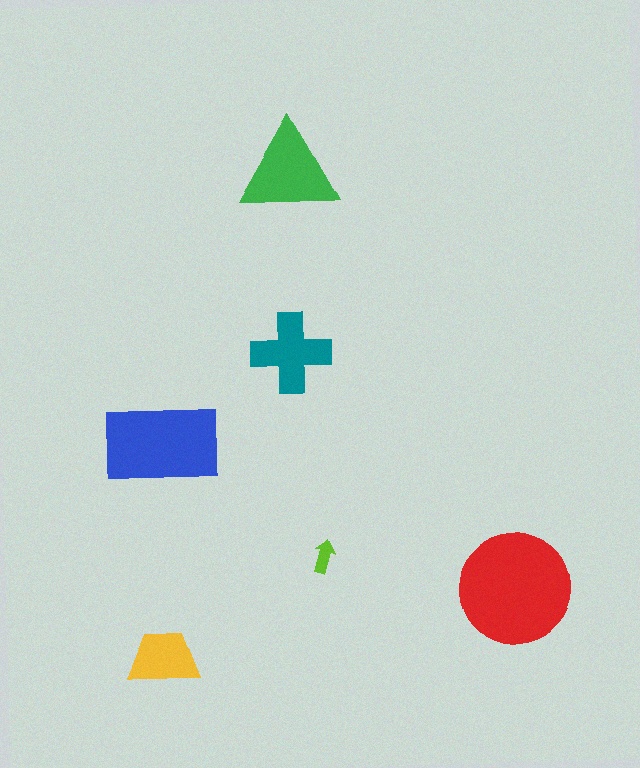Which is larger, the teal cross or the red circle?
The red circle.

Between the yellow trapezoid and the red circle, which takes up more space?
The red circle.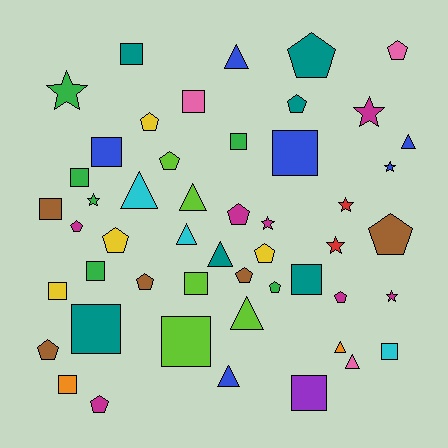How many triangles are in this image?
There are 10 triangles.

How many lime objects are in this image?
There are 5 lime objects.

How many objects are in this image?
There are 50 objects.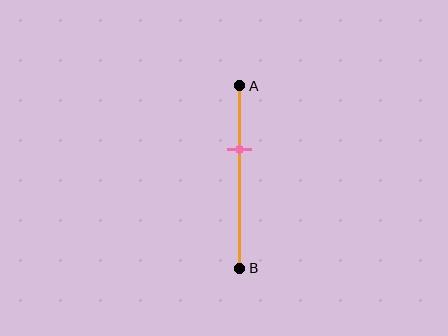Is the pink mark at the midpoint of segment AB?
No, the mark is at about 35% from A, not at the 50% midpoint.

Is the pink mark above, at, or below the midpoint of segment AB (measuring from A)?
The pink mark is above the midpoint of segment AB.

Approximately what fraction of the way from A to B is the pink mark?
The pink mark is approximately 35% of the way from A to B.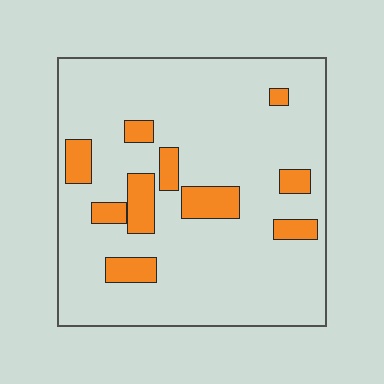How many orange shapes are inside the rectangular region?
10.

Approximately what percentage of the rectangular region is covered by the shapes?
Approximately 15%.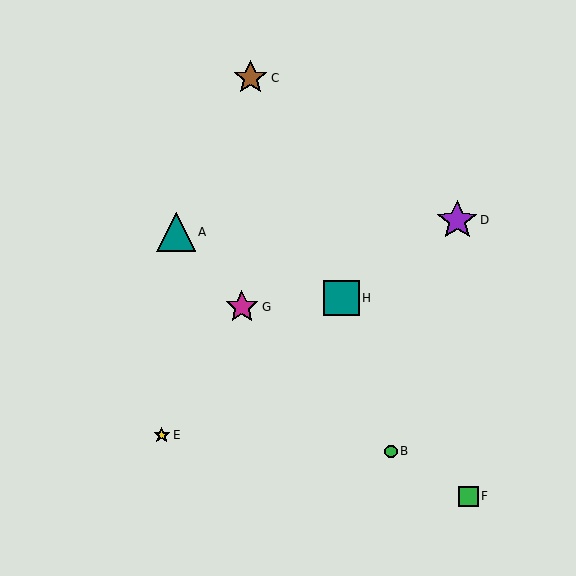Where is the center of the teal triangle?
The center of the teal triangle is at (176, 232).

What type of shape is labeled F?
Shape F is a green square.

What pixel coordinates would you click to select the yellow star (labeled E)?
Click at (162, 435) to select the yellow star E.